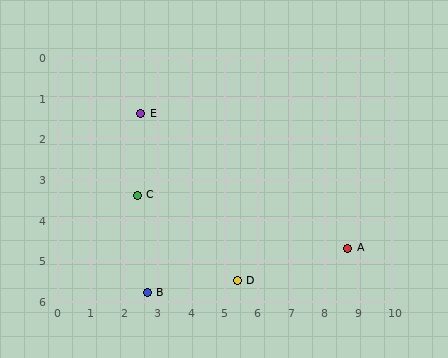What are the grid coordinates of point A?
Point A is at approximately (8.7, 4.7).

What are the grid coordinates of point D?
Point D is at approximately (5.4, 5.5).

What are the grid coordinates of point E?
Point E is at approximately (2.5, 1.4).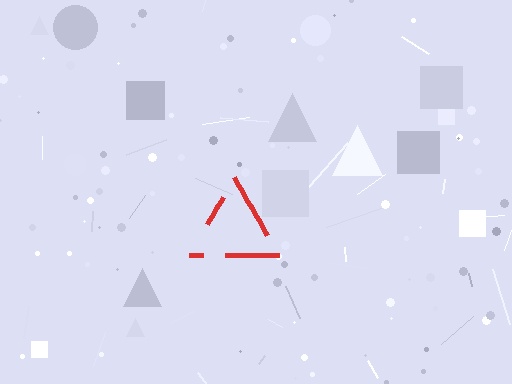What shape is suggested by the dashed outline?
The dashed outline suggests a triangle.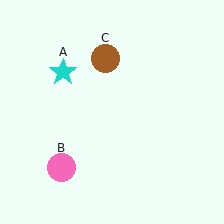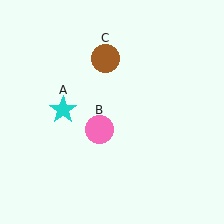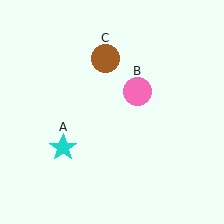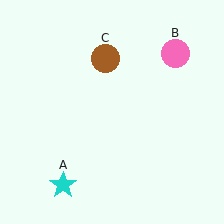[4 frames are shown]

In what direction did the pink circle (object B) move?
The pink circle (object B) moved up and to the right.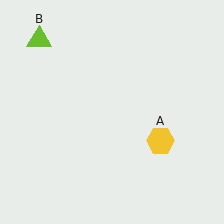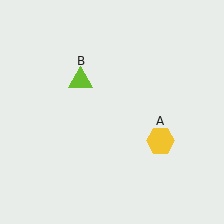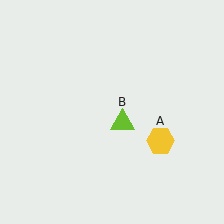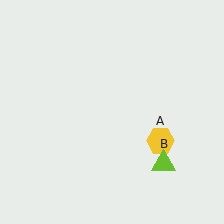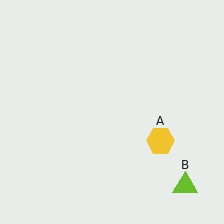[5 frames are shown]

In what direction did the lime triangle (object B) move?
The lime triangle (object B) moved down and to the right.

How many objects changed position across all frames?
1 object changed position: lime triangle (object B).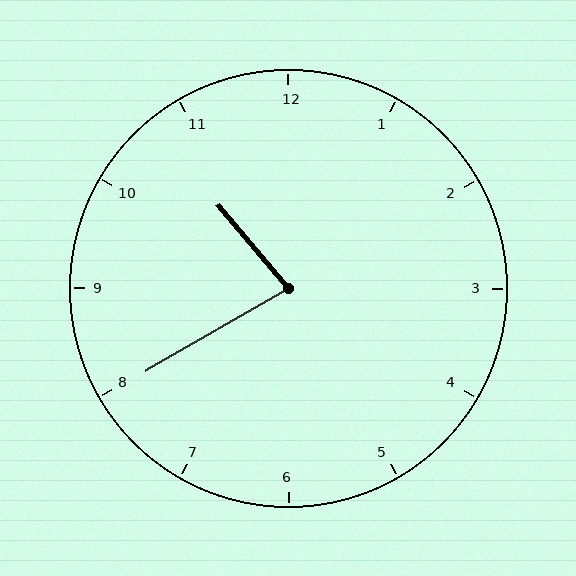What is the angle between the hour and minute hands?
Approximately 80 degrees.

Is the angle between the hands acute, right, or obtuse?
It is acute.